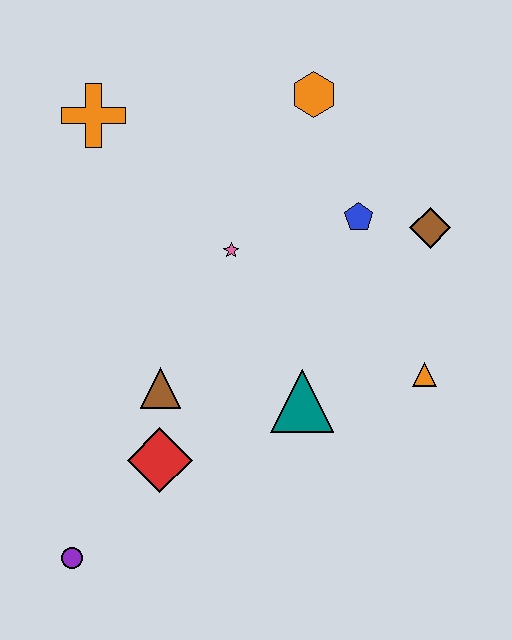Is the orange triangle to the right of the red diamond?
Yes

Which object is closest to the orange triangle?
The teal triangle is closest to the orange triangle.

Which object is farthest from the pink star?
The purple circle is farthest from the pink star.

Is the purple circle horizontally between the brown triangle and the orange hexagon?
No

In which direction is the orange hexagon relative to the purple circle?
The orange hexagon is above the purple circle.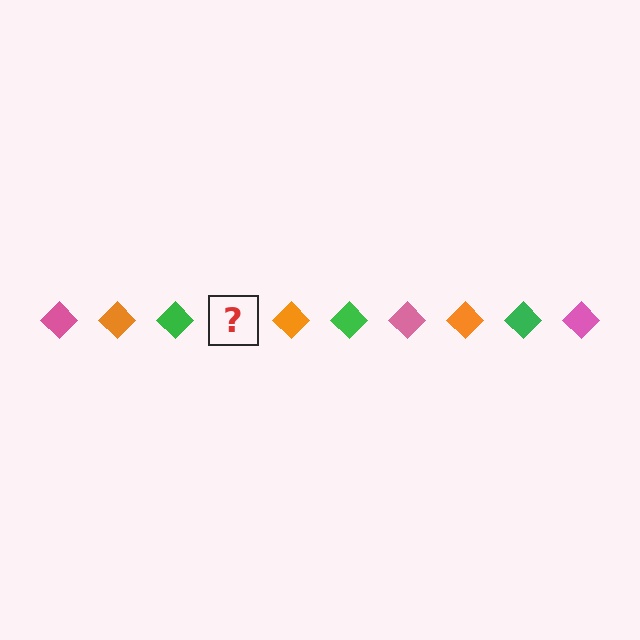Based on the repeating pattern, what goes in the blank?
The blank should be a pink diamond.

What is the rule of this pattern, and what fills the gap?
The rule is that the pattern cycles through pink, orange, green diamonds. The gap should be filled with a pink diamond.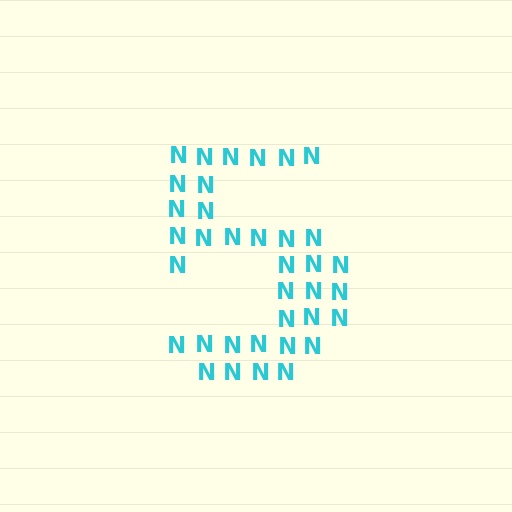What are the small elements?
The small elements are letter N's.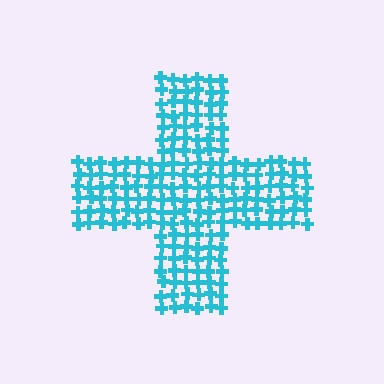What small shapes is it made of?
It is made of small crosses.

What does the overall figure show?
The overall figure shows a cross.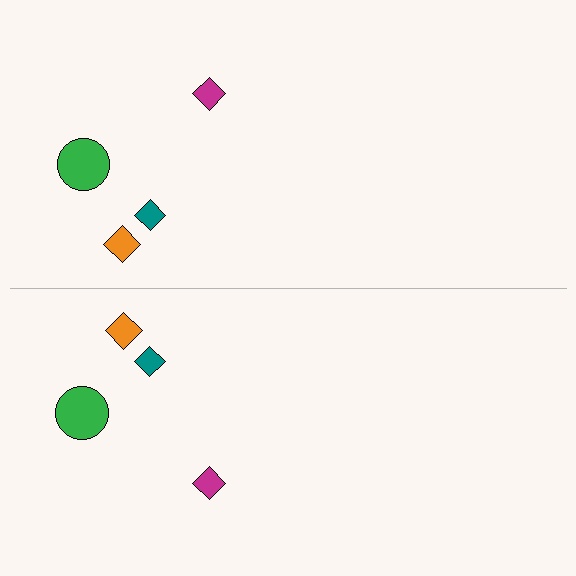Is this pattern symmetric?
Yes, this pattern has bilateral (reflection) symmetry.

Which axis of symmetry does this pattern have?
The pattern has a horizontal axis of symmetry running through the center of the image.